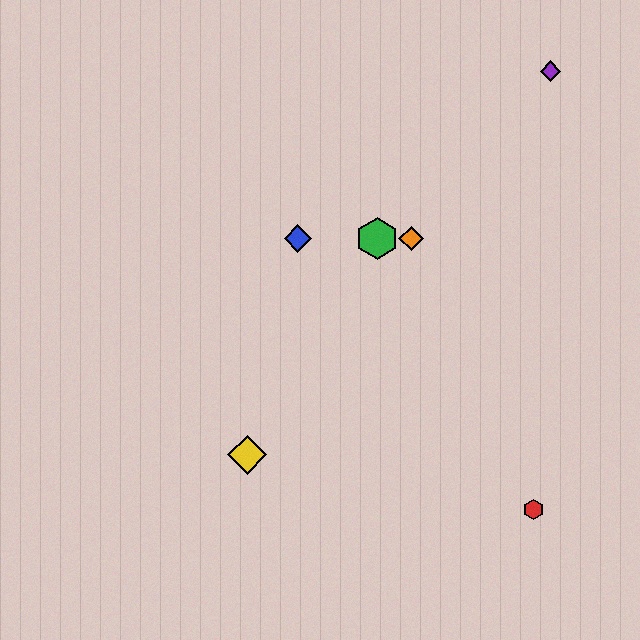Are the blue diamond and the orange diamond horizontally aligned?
Yes, both are at y≈238.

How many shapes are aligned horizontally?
3 shapes (the blue diamond, the green hexagon, the orange diamond) are aligned horizontally.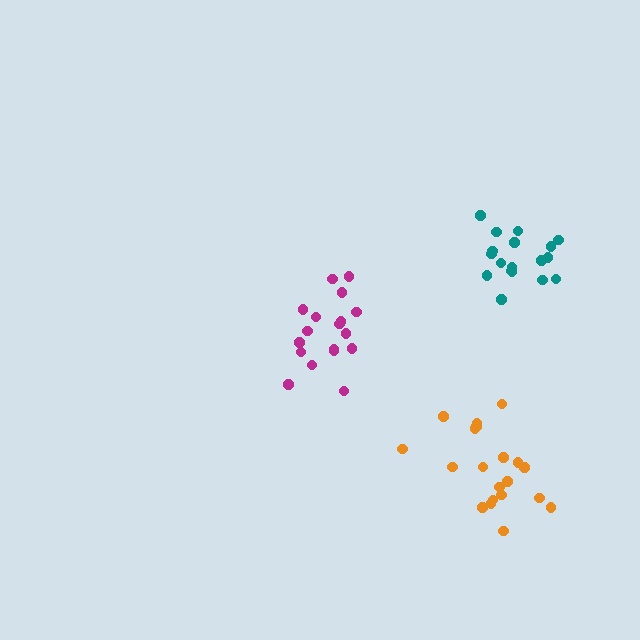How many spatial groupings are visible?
There are 3 spatial groupings.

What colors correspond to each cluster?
The clusters are colored: magenta, orange, teal.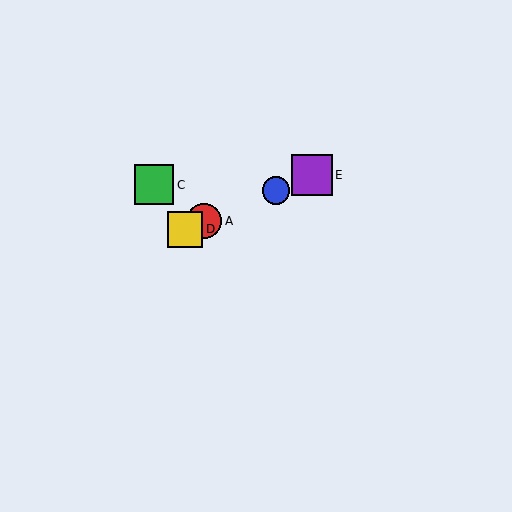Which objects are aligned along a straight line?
Objects A, B, D, E are aligned along a straight line.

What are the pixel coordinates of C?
Object C is at (154, 185).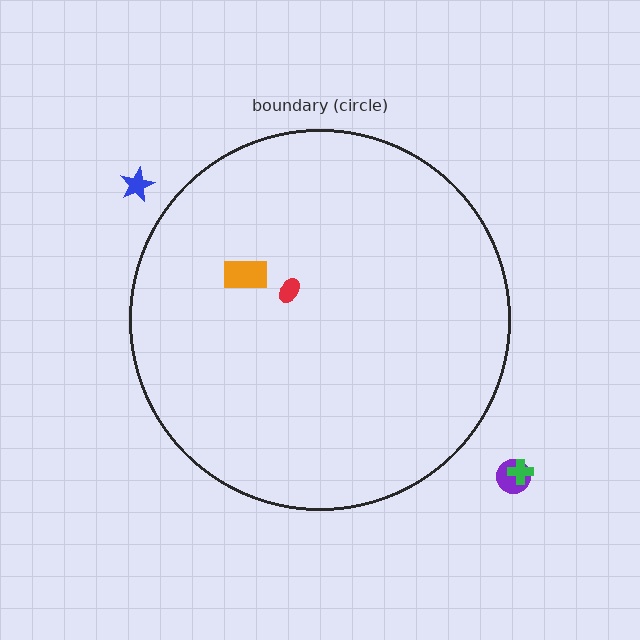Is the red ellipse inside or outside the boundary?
Inside.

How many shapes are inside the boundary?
2 inside, 3 outside.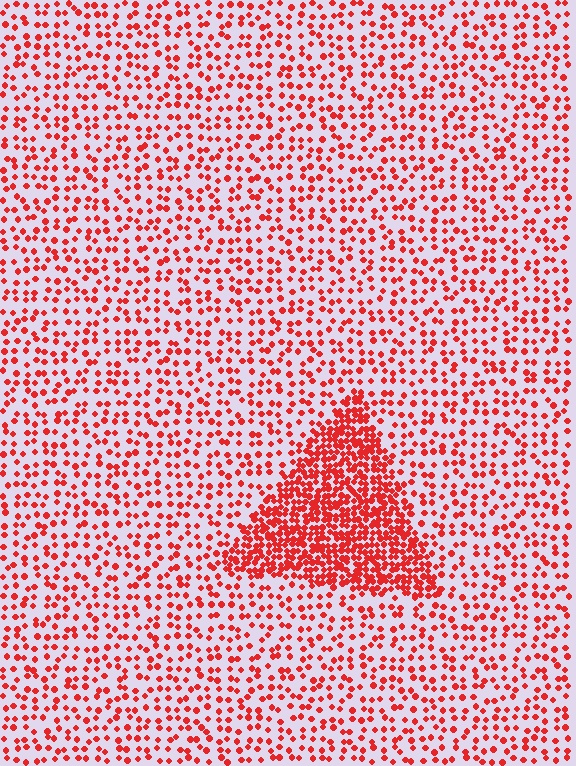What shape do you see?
I see a triangle.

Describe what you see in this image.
The image contains small red elements arranged at two different densities. A triangle-shaped region is visible where the elements are more densely packed than the surrounding area.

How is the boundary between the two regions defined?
The boundary is defined by a change in element density (approximately 2.7x ratio). All elements are the same color, size, and shape.